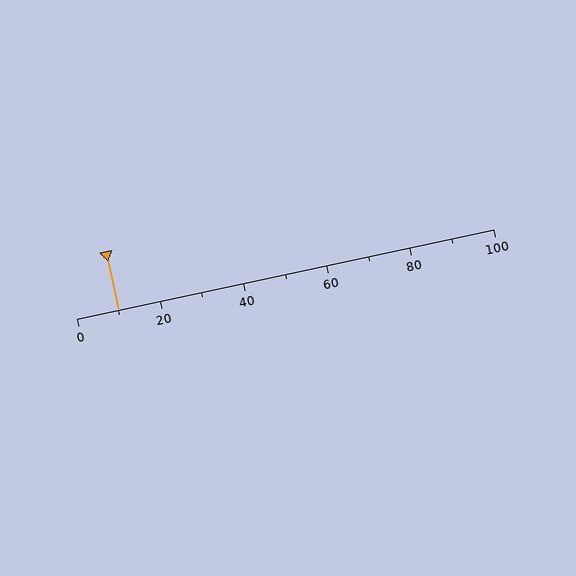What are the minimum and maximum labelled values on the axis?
The axis runs from 0 to 100.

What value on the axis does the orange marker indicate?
The marker indicates approximately 10.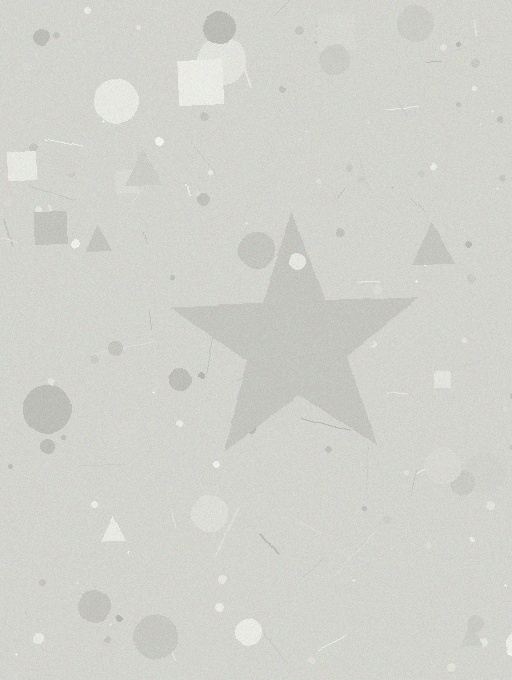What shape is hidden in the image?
A star is hidden in the image.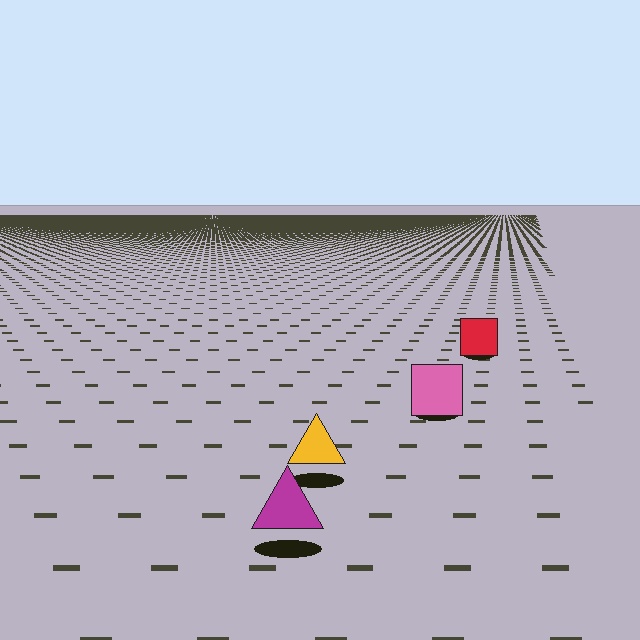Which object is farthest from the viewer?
The red square is farthest from the viewer. It appears smaller and the ground texture around it is denser.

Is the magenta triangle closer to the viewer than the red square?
Yes. The magenta triangle is closer — you can tell from the texture gradient: the ground texture is coarser near it.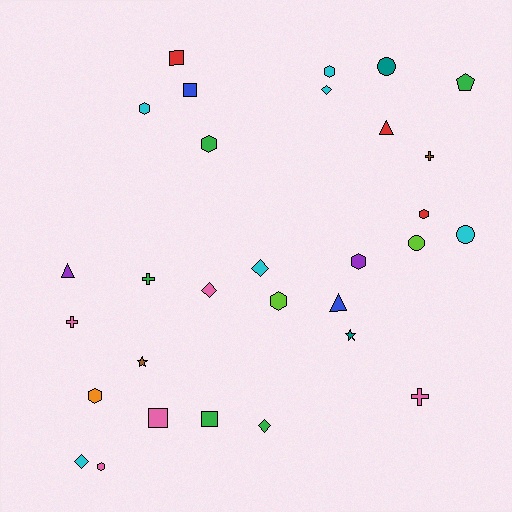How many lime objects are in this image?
There are 2 lime objects.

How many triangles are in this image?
There are 3 triangles.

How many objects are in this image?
There are 30 objects.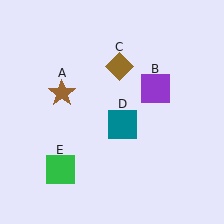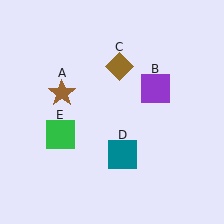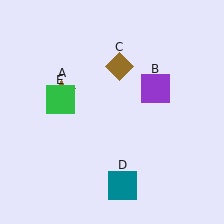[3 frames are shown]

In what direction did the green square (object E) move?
The green square (object E) moved up.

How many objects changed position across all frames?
2 objects changed position: teal square (object D), green square (object E).